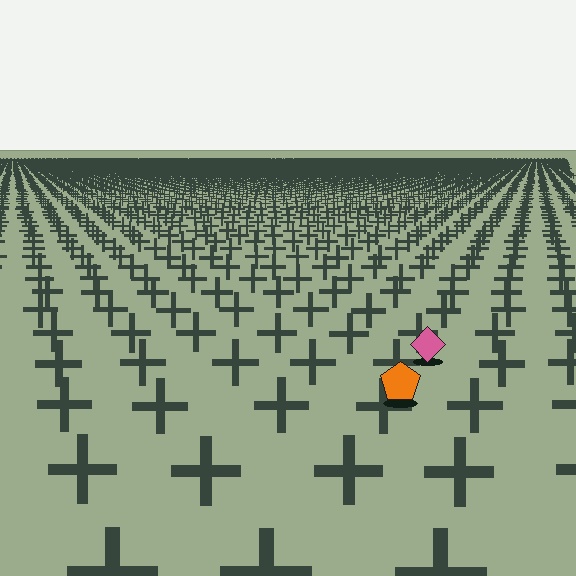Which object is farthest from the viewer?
The pink diamond is farthest from the viewer. It appears smaller and the ground texture around it is denser.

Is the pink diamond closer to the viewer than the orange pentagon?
No. The orange pentagon is closer — you can tell from the texture gradient: the ground texture is coarser near it.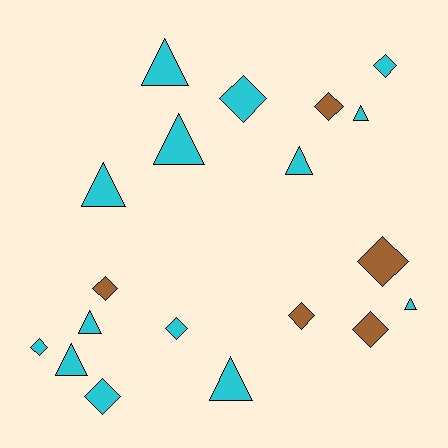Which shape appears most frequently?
Diamond, with 10 objects.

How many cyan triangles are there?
There are 9 cyan triangles.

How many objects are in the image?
There are 19 objects.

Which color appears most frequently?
Cyan, with 14 objects.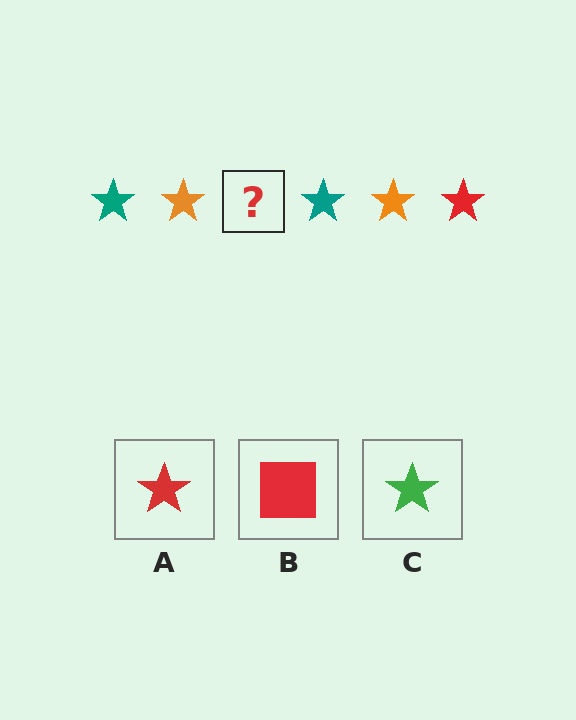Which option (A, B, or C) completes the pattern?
A.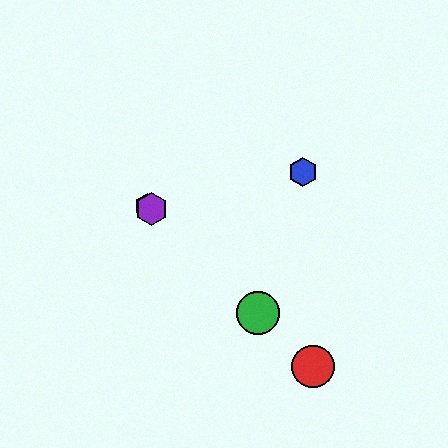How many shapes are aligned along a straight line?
4 shapes (the red circle, the green circle, the yellow hexagon, the purple hexagon) are aligned along a straight line.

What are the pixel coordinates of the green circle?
The green circle is at (258, 313).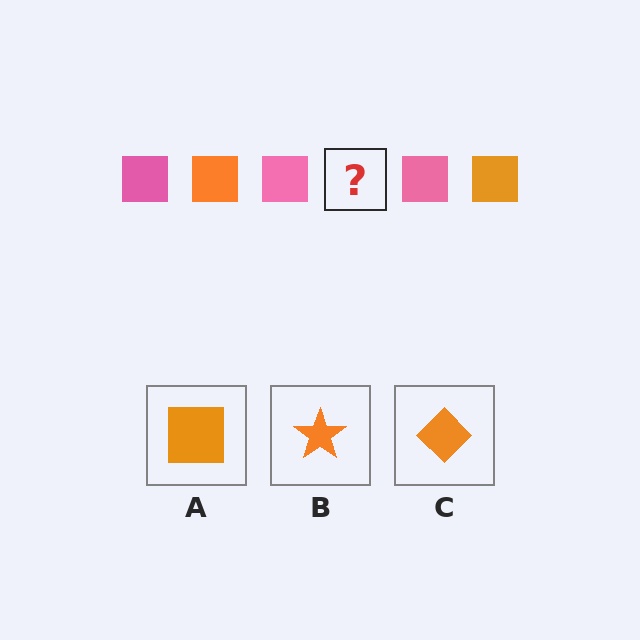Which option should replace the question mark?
Option A.